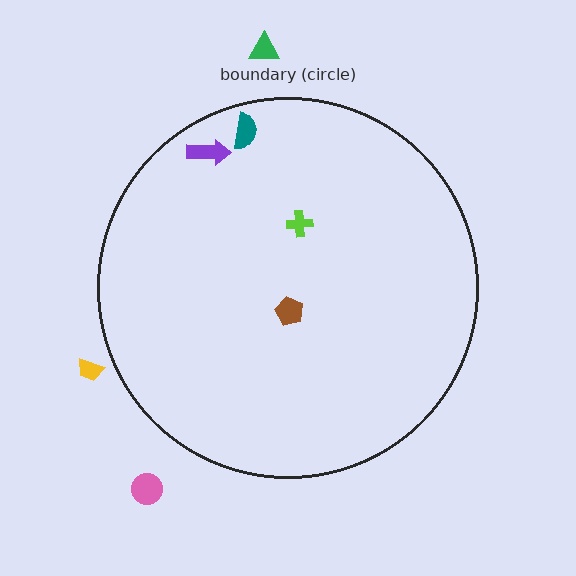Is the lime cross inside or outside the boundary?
Inside.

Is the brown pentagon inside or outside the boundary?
Inside.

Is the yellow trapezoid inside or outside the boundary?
Outside.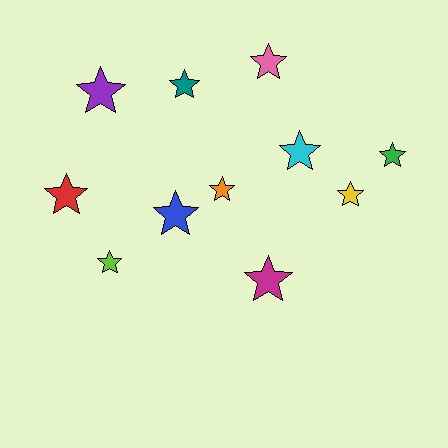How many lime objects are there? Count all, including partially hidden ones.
There is 1 lime object.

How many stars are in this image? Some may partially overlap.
There are 11 stars.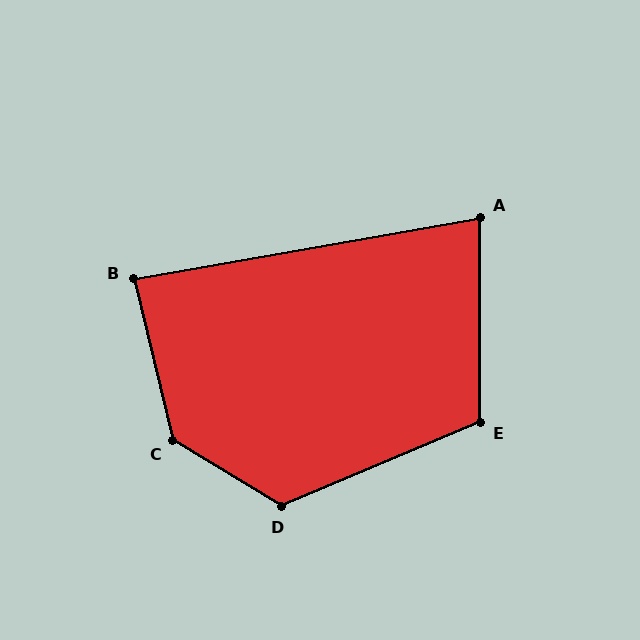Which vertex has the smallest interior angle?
A, at approximately 80 degrees.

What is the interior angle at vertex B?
Approximately 87 degrees (approximately right).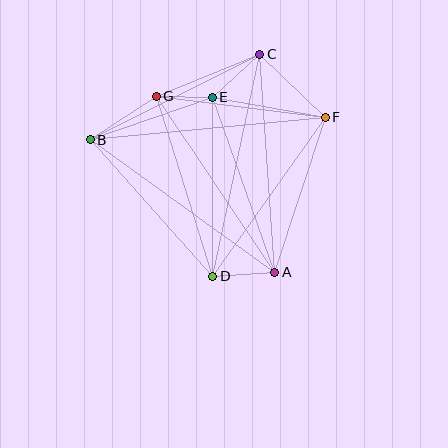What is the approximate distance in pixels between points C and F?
The distance between C and F is approximately 91 pixels.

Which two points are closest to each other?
Points E and G are closest to each other.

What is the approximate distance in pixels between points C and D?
The distance between C and D is approximately 227 pixels.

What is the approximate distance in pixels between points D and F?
The distance between D and F is approximately 195 pixels.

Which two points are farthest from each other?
Points B and F are farthest from each other.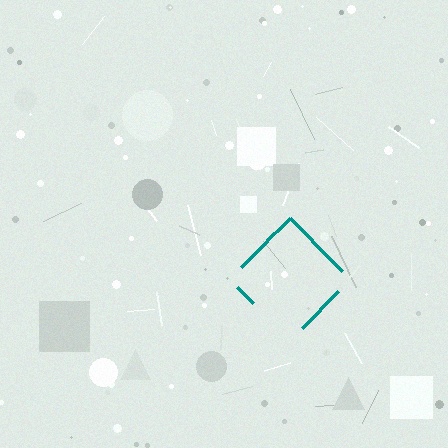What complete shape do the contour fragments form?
The contour fragments form a diamond.